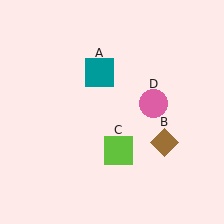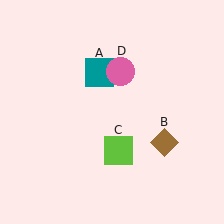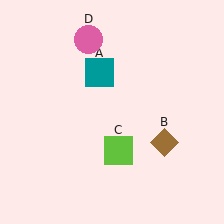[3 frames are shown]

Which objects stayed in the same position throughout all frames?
Teal square (object A) and brown diamond (object B) and lime square (object C) remained stationary.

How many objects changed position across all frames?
1 object changed position: pink circle (object D).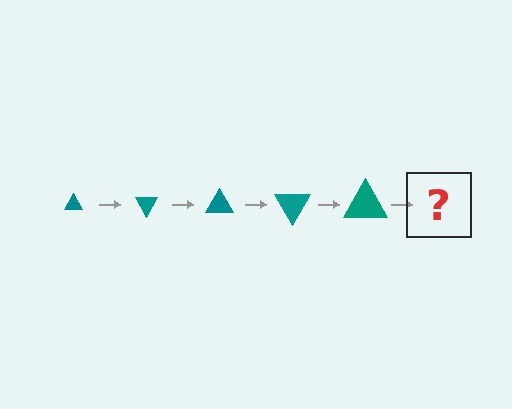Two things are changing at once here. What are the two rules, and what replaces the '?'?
The two rules are that the triangle grows larger each step and it rotates 60 degrees each step. The '?' should be a triangle, larger than the previous one and rotated 300 degrees from the start.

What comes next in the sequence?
The next element should be a triangle, larger than the previous one and rotated 300 degrees from the start.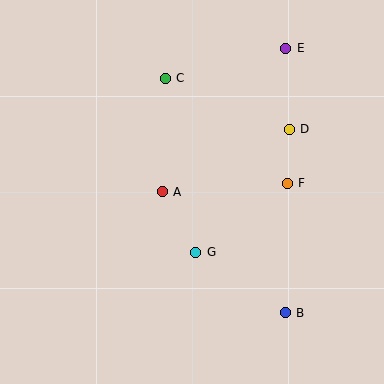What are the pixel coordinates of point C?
Point C is at (165, 78).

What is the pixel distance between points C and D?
The distance between C and D is 134 pixels.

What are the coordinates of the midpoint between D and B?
The midpoint between D and B is at (287, 221).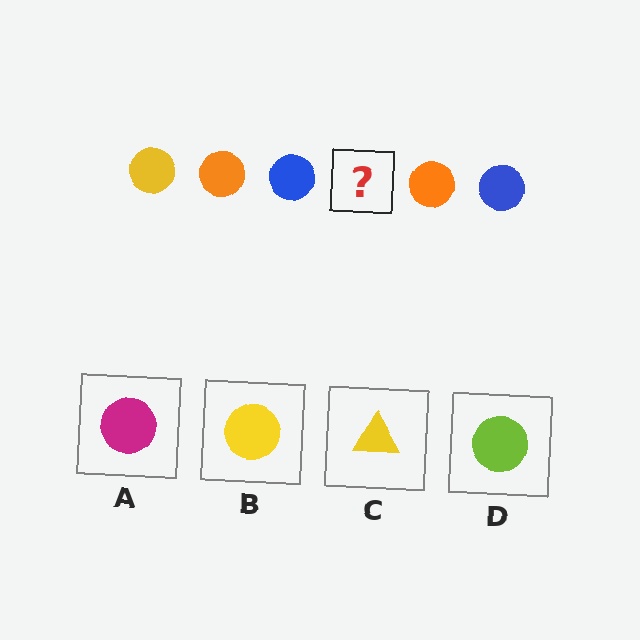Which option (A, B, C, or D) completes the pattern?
B.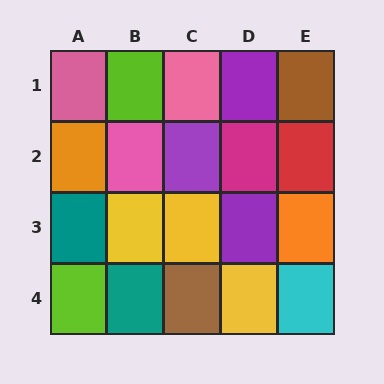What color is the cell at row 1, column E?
Brown.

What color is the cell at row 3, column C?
Yellow.